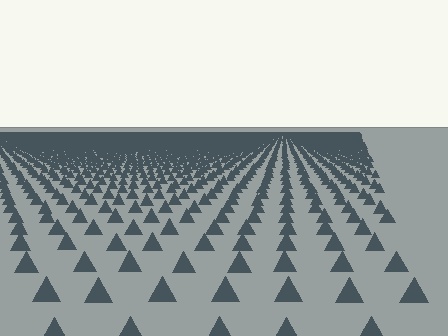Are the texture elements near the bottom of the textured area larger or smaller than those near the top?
Larger. Near the bottom, elements are closer to the viewer and appear at a bigger on-screen size.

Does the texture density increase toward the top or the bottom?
Density increases toward the top.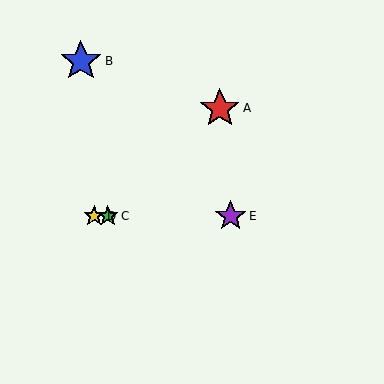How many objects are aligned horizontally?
3 objects (C, D, E) are aligned horizontally.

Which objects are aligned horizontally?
Objects C, D, E are aligned horizontally.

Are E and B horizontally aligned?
No, E is at y≈216 and B is at y≈61.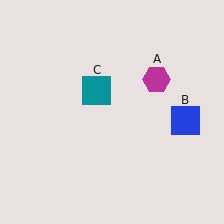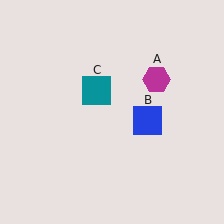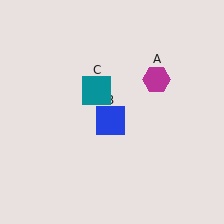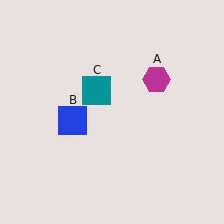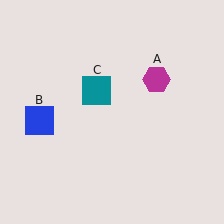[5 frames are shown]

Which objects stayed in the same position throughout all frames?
Magenta hexagon (object A) and teal square (object C) remained stationary.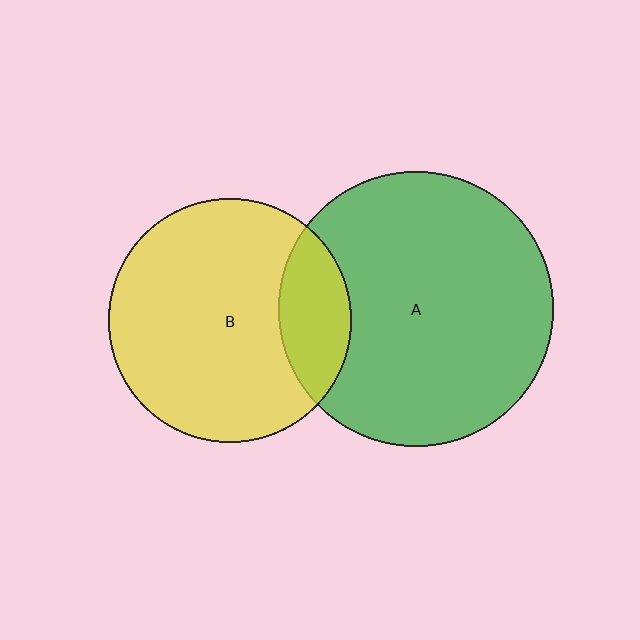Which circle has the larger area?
Circle A (green).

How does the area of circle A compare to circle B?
Approximately 1.3 times.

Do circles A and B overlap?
Yes.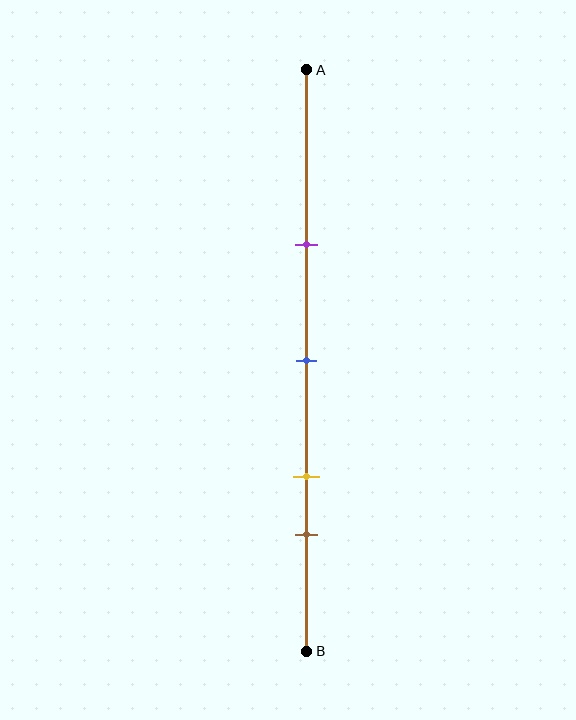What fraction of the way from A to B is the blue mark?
The blue mark is approximately 50% (0.5) of the way from A to B.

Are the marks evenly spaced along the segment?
No, the marks are not evenly spaced.